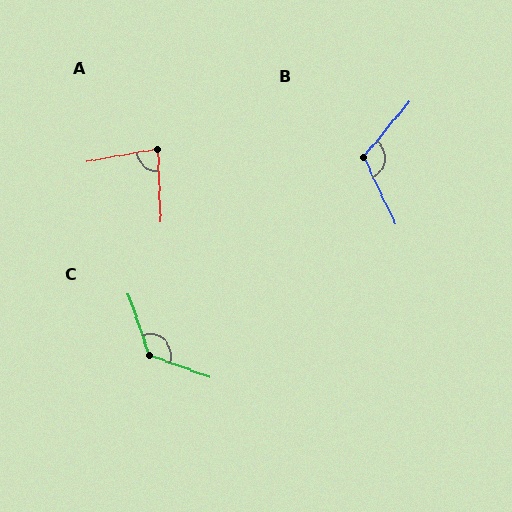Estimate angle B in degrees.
Approximately 115 degrees.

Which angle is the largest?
C, at approximately 129 degrees.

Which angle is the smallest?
A, at approximately 82 degrees.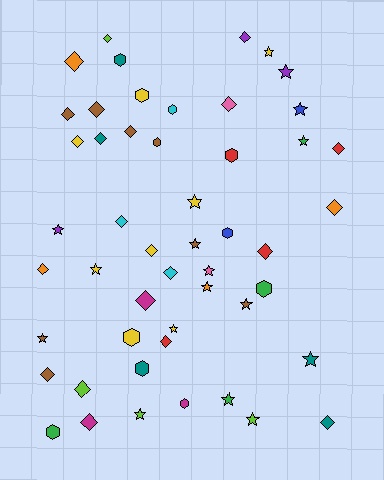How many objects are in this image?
There are 50 objects.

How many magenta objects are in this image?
There are 3 magenta objects.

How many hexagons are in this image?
There are 11 hexagons.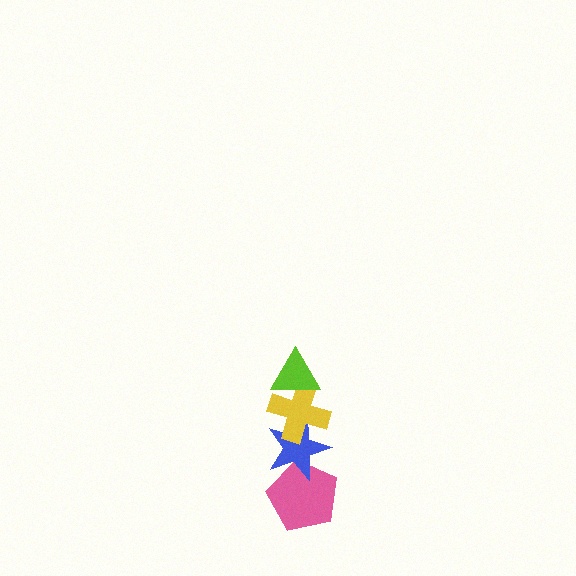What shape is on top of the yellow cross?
The lime triangle is on top of the yellow cross.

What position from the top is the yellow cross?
The yellow cross is 2nd from the top.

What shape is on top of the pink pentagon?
The blue star is on top of the pink pentagon.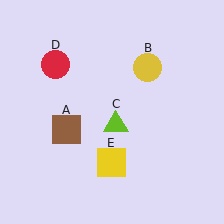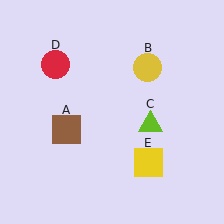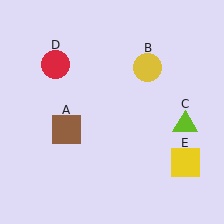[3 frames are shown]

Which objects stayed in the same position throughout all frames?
Brown square (object A) and yellow circle (object B) and red circle (object D) remained stationary.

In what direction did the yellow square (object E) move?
The yellow square (object E) moved right.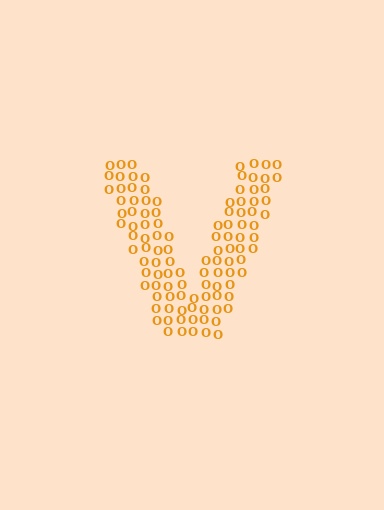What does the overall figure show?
The overall figure shows the letter V.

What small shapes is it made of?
It is made of small letter O's.